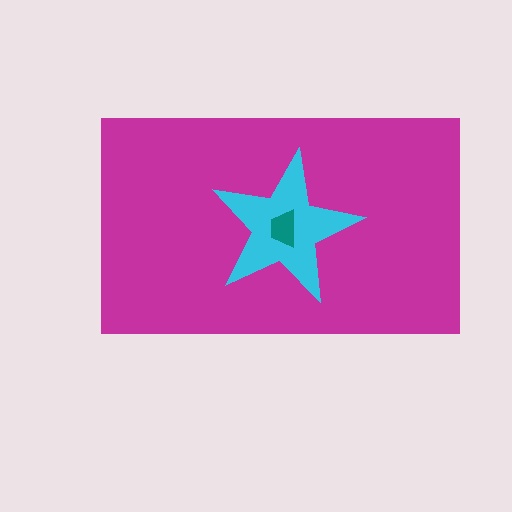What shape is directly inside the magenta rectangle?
The cyan star.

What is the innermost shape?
The teal trapezoid.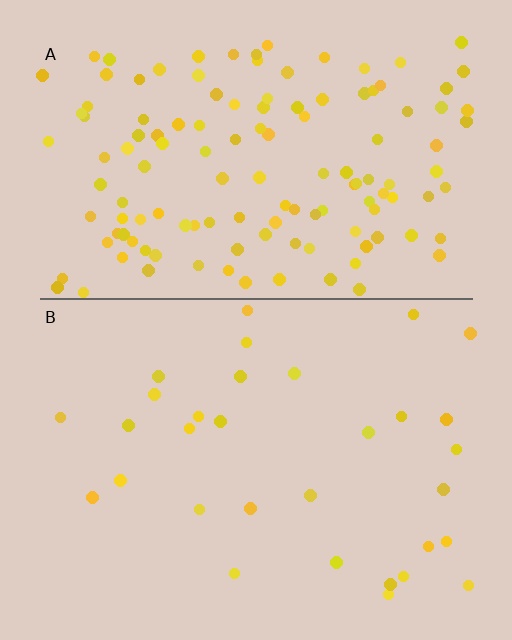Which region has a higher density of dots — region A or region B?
A (the top).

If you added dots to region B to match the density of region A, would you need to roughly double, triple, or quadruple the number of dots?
Approximately quadruple.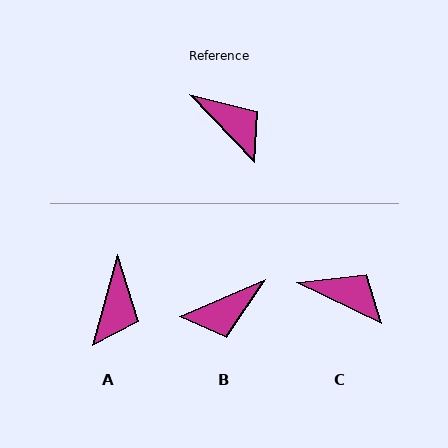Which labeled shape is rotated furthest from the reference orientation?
B, about 111 degrees away.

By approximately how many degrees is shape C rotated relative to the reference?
Approximately 20 degrees counter-clockwise.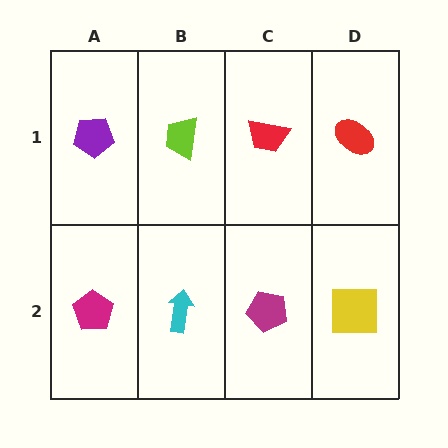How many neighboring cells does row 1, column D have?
2.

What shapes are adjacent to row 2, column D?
A red ellipse (row 1, column D), a magenta pentagon (row 2, column C).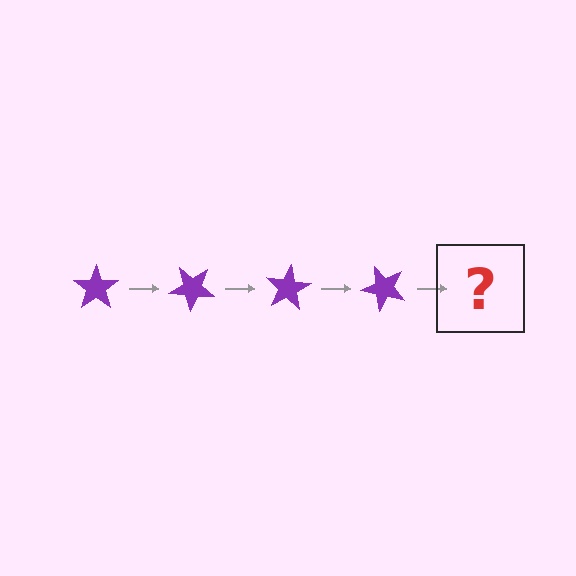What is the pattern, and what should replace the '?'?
The pattern is that the star rotates 40 degrees each step. The '?' should be a purple star rotated 160 degrees.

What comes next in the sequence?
The next element should be a purple star rotated 160 degrees.